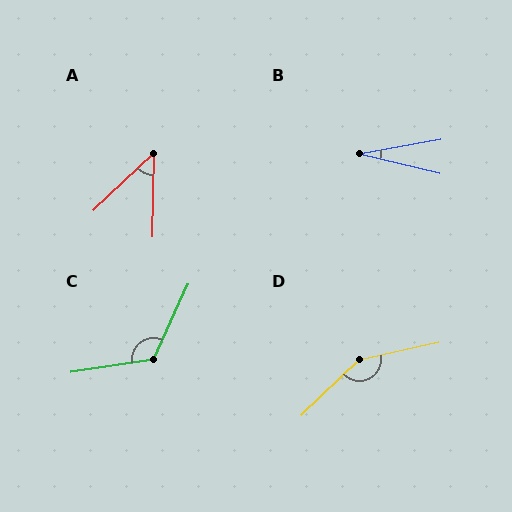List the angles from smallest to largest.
B (24°), A (45°), C (123°), D (148°).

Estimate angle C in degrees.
Approximately 123 degrees.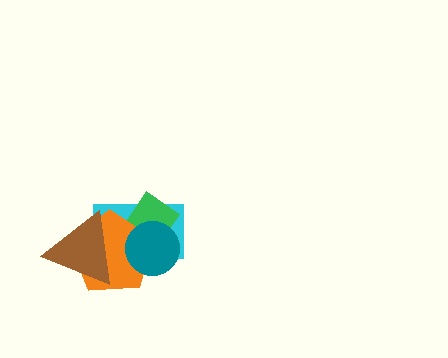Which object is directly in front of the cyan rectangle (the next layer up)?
The green diamond is directly in front of the cyan rectangle.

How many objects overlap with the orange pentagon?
4 objects overlap with the orange pentagon.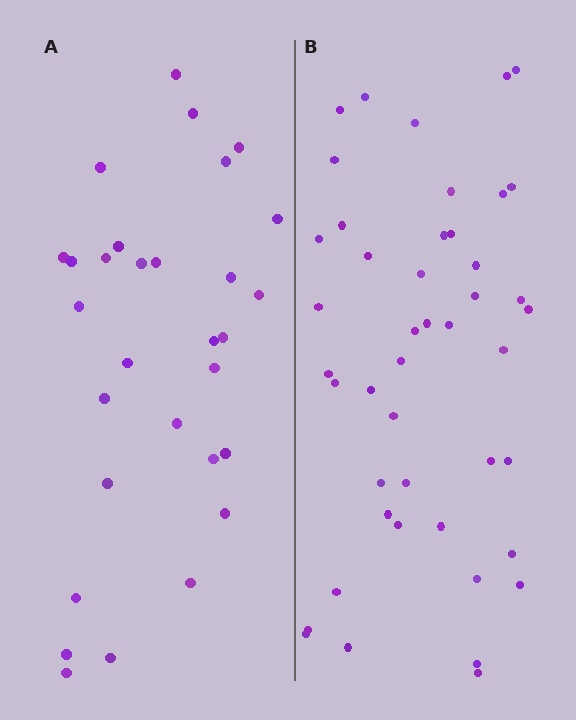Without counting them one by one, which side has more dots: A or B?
Region B (the right region) has more dots.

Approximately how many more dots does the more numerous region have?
Region B has approximately 15 more dots than region A.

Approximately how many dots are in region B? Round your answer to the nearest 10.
About 40 dots. (The exact count is 45, which rounds to 40.)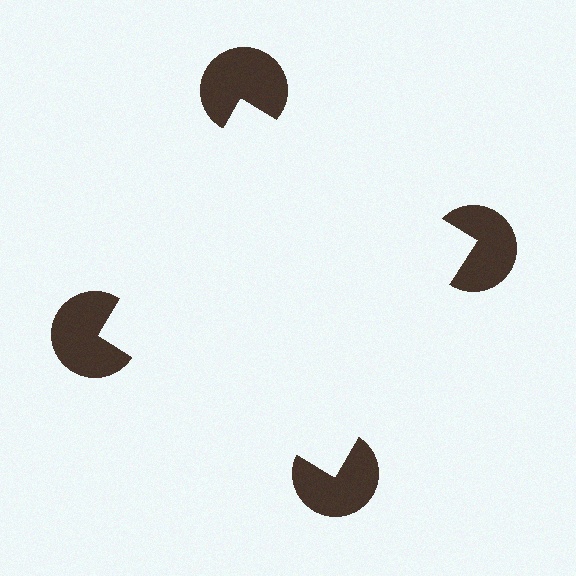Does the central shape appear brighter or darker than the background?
It typically appears slightly brighter than the background, even though no actual brightness change is drawn.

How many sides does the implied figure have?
4 sides.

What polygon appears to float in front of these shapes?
An illusory square — its edges are inferred from the aligned wedge cuts in the pac-man discs, not physically drawn.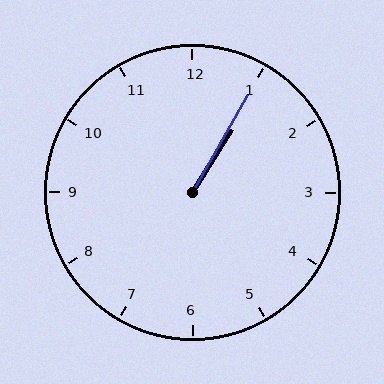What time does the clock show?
1:05.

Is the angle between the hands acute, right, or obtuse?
It is acute.